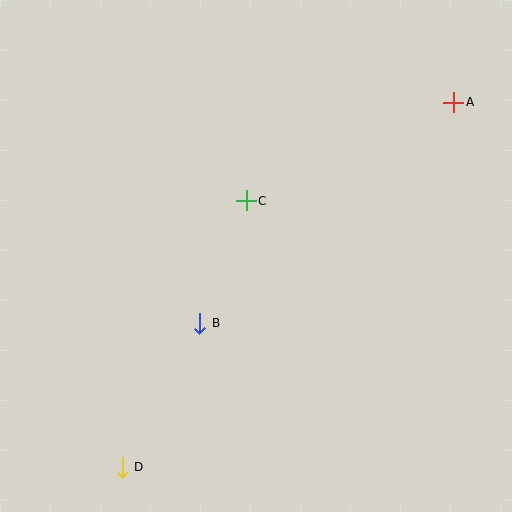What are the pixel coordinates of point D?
Point D is at (122, 467).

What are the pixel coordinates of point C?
Point C is at (246, 201).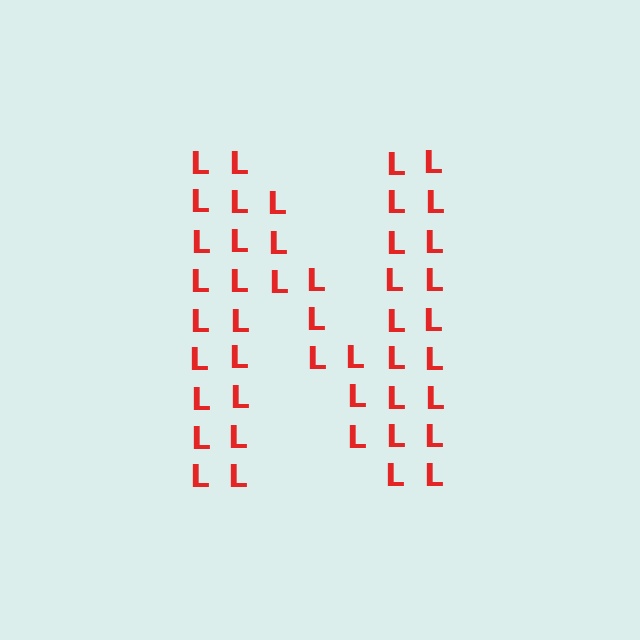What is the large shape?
The large shape is the letter N.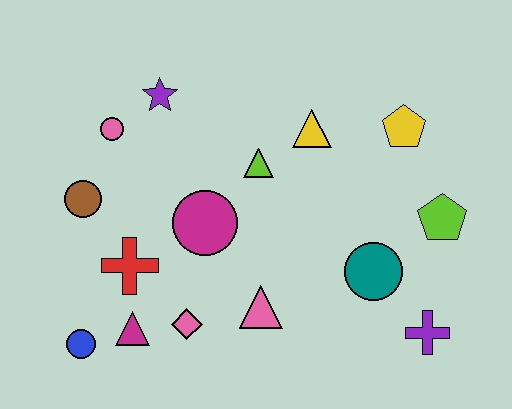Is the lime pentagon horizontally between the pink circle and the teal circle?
No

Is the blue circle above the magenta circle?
No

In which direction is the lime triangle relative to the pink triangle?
The lime triangle is above the pink triangle.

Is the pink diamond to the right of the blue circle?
Yes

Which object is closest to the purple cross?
The teal circle is closest to the purple cross.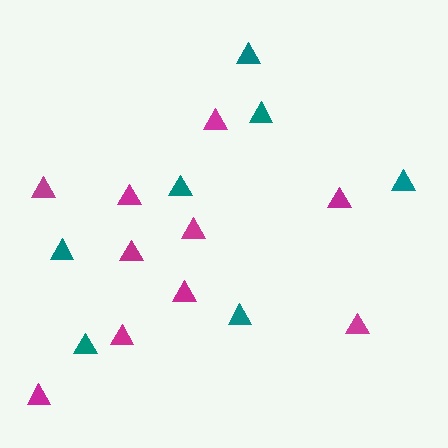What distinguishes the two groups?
There are 2 groups: one group of teal triangles (7) and one group of magenta triangles (10).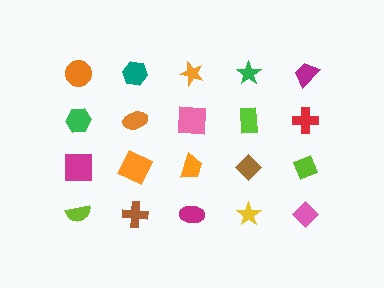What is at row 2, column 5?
A red cross.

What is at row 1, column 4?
A green star.